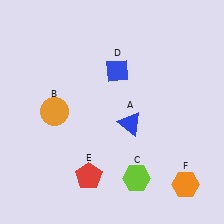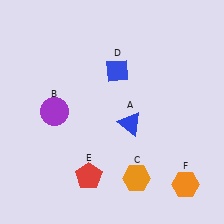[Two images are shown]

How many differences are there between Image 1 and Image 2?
There are 2 differences between the two images.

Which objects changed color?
B changed from orange to purple. C changed from lime to orange.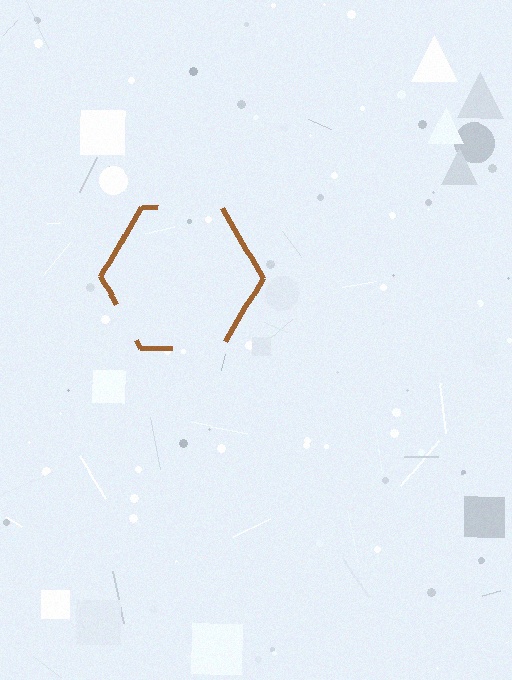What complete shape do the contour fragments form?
The contour fragments form a hexagon.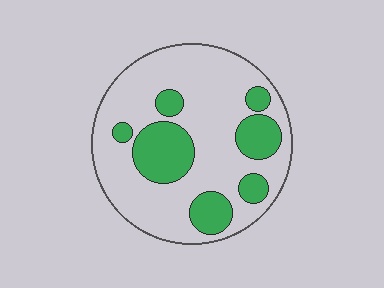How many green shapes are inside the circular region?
7.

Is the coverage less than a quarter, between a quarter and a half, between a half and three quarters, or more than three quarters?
Between a quarter and a half.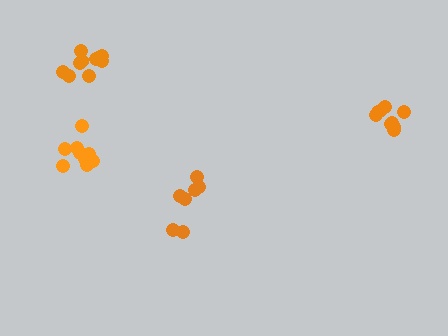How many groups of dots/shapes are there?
There are 4 groups.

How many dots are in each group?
Group 1: 9 dots, Group 2: 11 dots, Group 3: 7 dots, Group 4: 9 dots (36 total).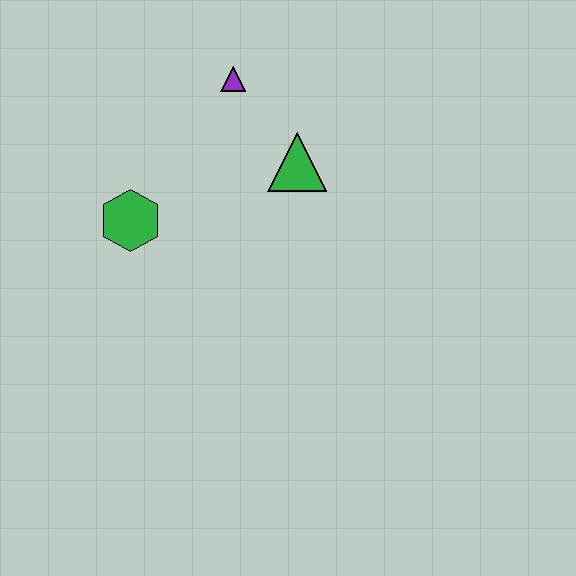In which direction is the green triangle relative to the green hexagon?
The green triangle is to the right of the green hexagon.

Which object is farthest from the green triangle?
The green hexagon is farthest from the green triangle.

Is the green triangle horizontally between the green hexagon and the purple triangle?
No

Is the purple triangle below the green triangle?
No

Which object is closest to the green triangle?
The purple triangle is closest to the green triangle.